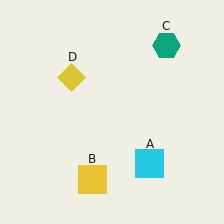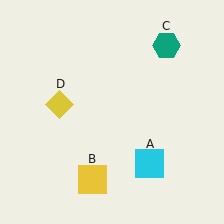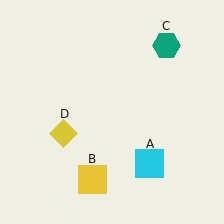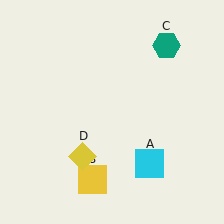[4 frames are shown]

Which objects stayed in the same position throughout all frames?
Cyan square (object A) and yellow square (object B) and teal hexagon (object C) remained stationary.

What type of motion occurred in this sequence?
The yellow diamond (object D) rotated counterclockwise around the center of the scene.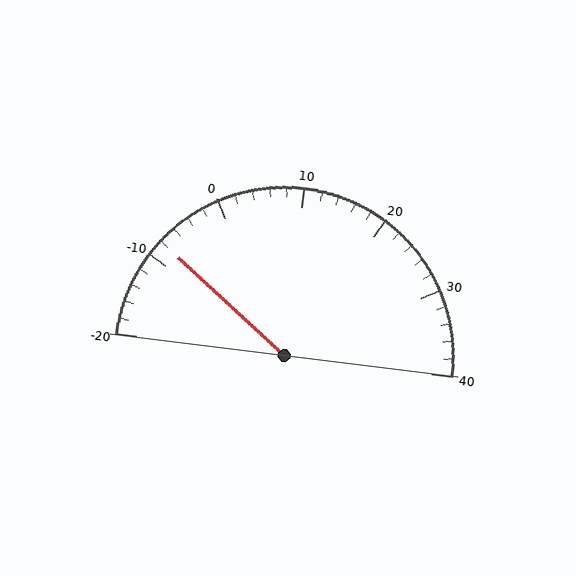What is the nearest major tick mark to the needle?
The nearest major tick mark is -10.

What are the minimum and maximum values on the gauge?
The gauge ranges from -20 to 40.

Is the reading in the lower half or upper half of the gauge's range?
The reading is in the lower half of the range (-20 to 40).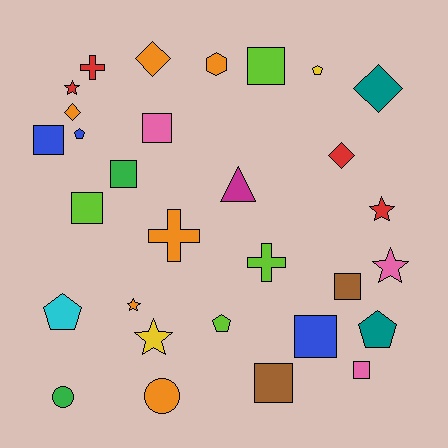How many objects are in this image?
There are 30 objects.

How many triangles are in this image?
There is 1 triangle.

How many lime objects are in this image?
There are 4 lime objects.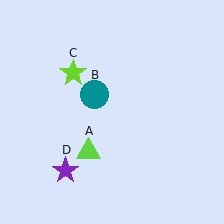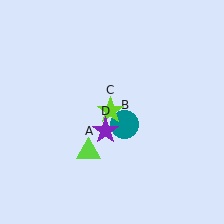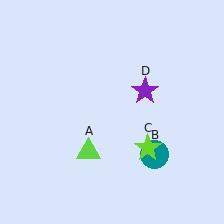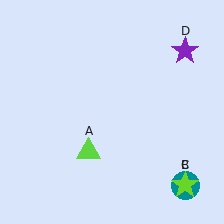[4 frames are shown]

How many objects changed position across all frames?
3 objects changed position: teal circle (object B), lime star (object C), purple star (object D).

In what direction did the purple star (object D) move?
The purple star (object D) moved up and to the right.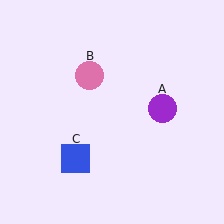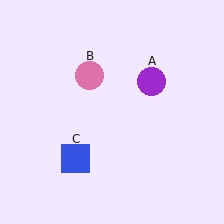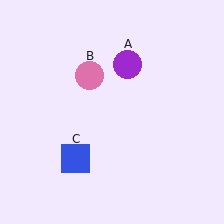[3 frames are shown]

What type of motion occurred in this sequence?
The purple circle (object A) rotated counterclockwise around the center of the scene.